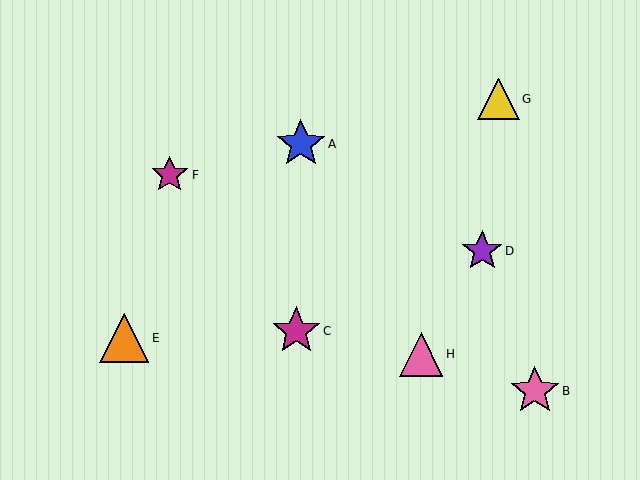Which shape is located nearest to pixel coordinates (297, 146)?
The blue star (labeled A) at (301, 144) is nearest to that location.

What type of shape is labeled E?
Shape E is an orange triangle.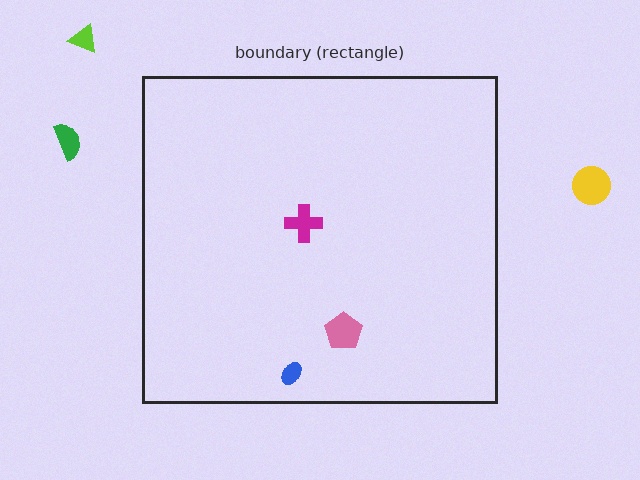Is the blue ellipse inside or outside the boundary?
Inside.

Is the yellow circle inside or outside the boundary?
Outside.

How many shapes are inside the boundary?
3 inside, 3 outside.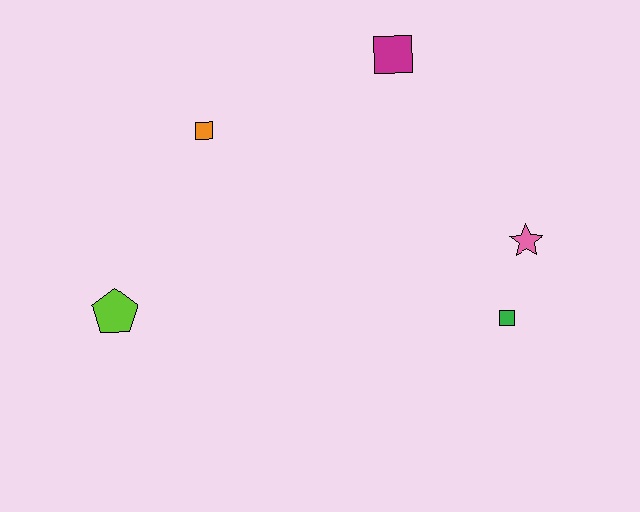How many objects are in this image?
There are 5 objects.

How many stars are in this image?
There is 1 star.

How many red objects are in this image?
There are no red objects.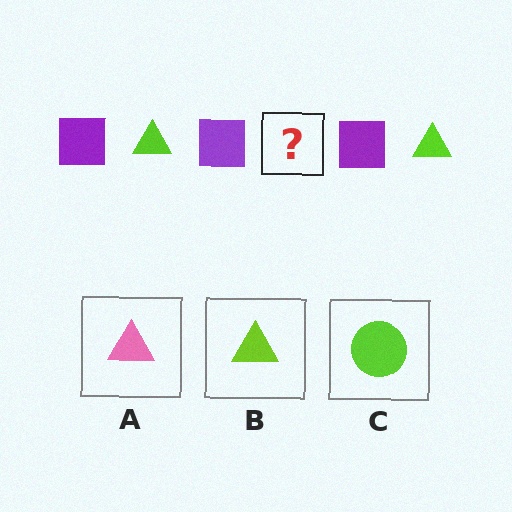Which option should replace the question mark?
Option B.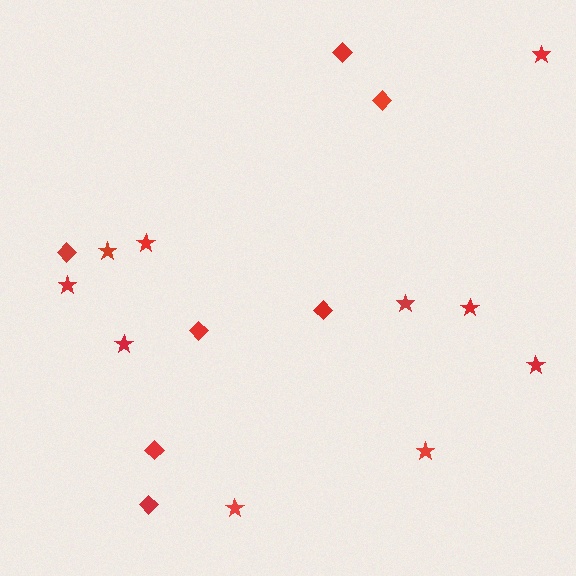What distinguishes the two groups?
There are 2 groups: one group of stars (10) and one group of diamonds (7).